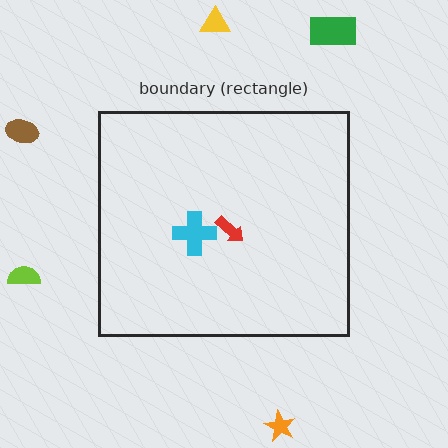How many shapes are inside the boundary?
2 inside, 5 outside.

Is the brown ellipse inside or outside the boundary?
Outside.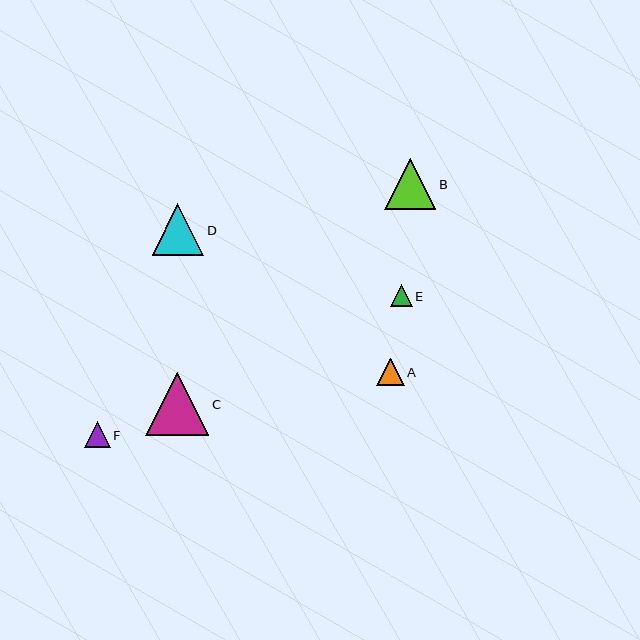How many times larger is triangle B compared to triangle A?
Triangle B is approximately 1.8 times the size of triangle A.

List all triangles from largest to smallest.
From largest to smallest: C, D, B, A, F, E.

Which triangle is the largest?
Triangle C is the largest with a size of approximately 63 pixels.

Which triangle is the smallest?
Triangle E is the smallest with a size of approximately 22 pixels.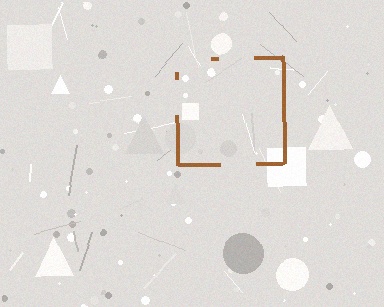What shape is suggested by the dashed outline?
The dashed outline suggests a square.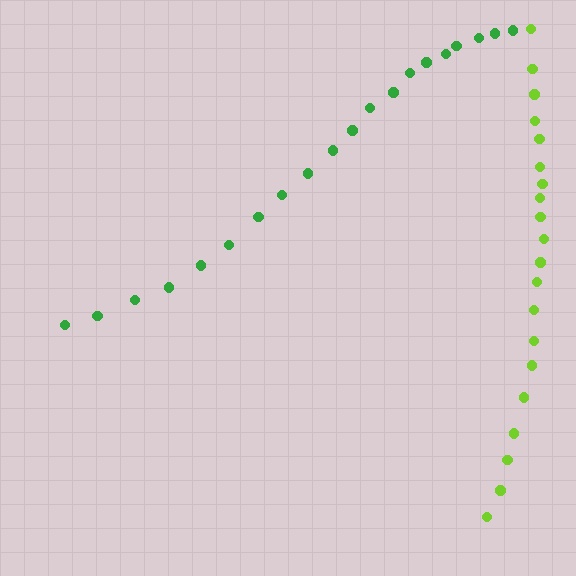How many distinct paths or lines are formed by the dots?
There are 2 distinct paths.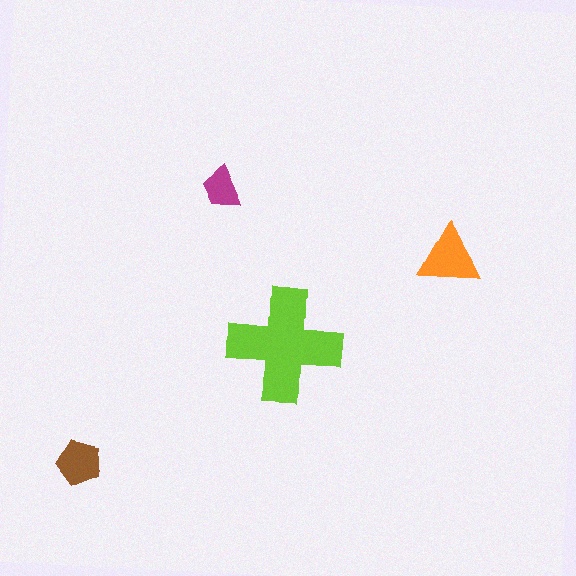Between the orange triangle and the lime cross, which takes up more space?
The lime cross.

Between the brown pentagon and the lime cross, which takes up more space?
The lime cross.